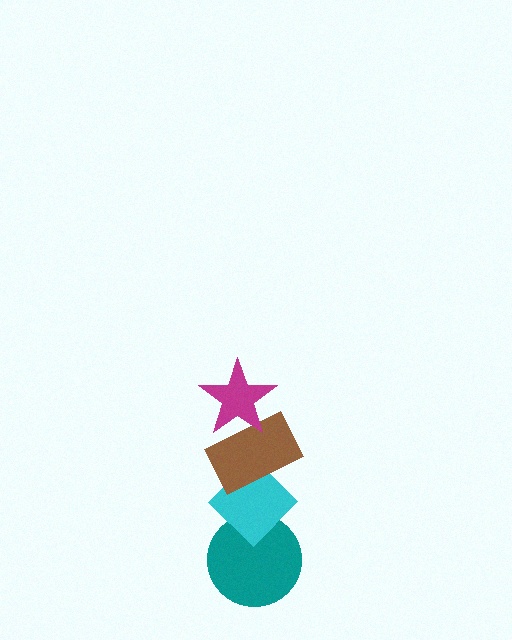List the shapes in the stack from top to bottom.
From top to bottom: the magenta star, the brown rectangle, the cyan diamond, the teal circle.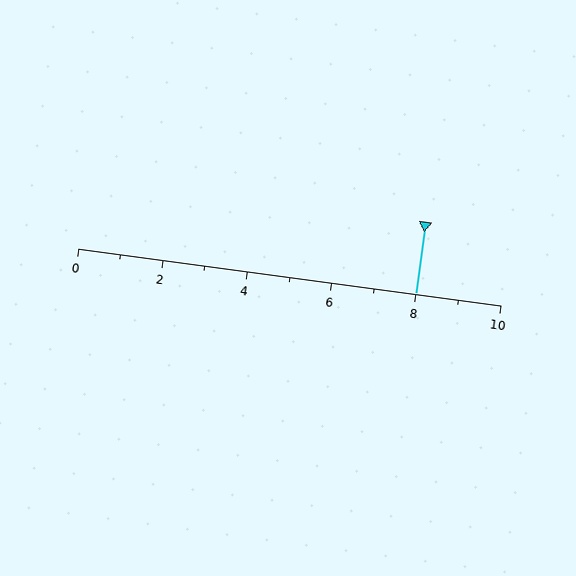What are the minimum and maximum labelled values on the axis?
The axis runs from 0 to 10.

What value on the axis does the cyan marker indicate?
The marker indicates approximately 8.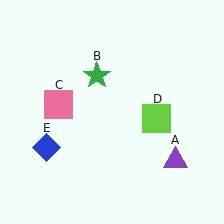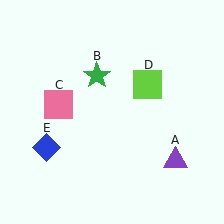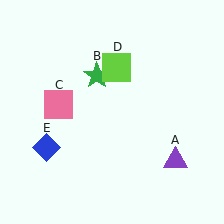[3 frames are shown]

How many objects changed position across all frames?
1 object changed position: lime square (object D).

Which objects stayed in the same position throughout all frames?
Purple triangle (object A) and green star (object B) and pink square (object C) and blue diamond (object E) remained stationary.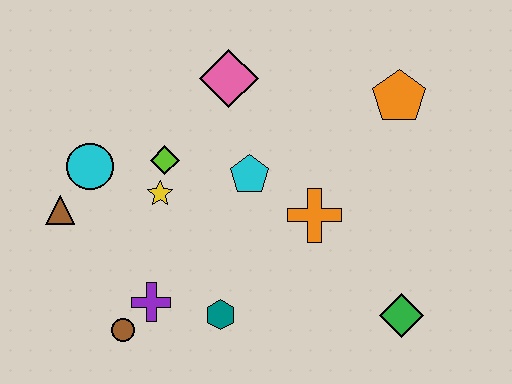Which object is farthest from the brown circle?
The orange pentagon is farthest from the brown circle.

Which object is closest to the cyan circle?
The brown triangle is closest to the cyan circle.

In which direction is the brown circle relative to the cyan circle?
The brown circle is below the cyan circle.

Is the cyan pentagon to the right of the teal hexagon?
Yes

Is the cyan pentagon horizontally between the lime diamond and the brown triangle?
No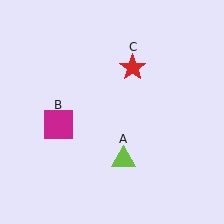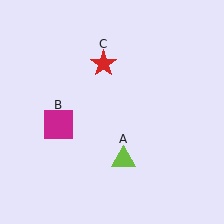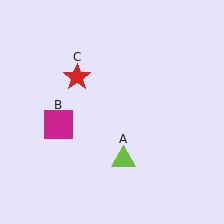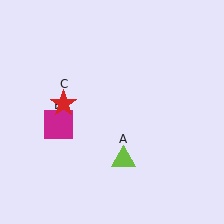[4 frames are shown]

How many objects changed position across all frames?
1 object changed position: red star (object C).